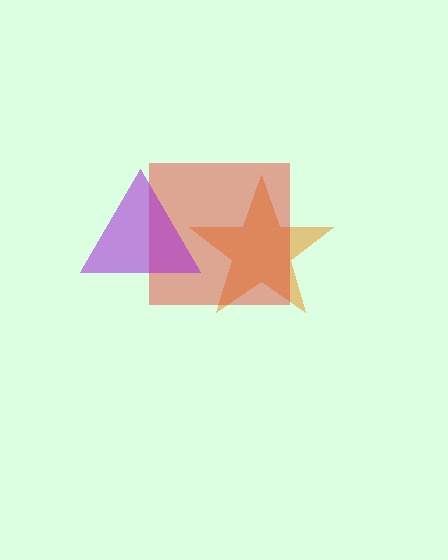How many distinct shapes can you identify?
There are 3 distinct shapes: an orange star, a red square, a purple triangle.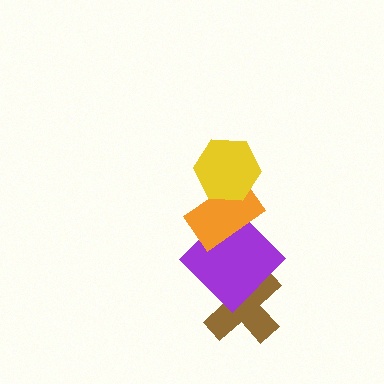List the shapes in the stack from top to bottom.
From top to bottom: the yellow hexagon, the orange rectangle, the purple diamond, the brown cross.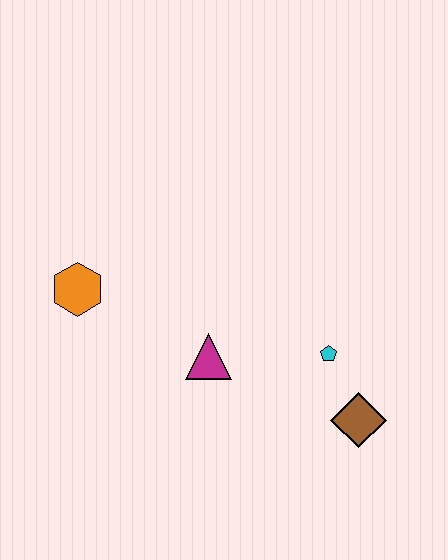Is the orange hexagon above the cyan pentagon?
Yes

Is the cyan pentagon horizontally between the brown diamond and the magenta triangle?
Yes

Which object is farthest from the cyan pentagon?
The orange hexagon is farthest from the cyan pentagon.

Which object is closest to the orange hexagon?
The magenta triangle is closest to the orange hexagon.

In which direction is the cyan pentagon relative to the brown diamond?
The cyan pentagon is above the brown diamond.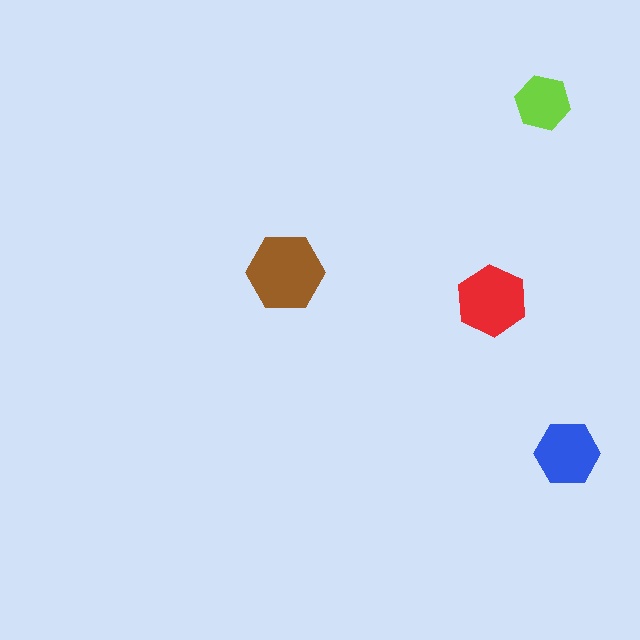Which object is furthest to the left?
The brown hexagon is leftmost.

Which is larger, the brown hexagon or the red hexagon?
The brown one.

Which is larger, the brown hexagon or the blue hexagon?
The brown one.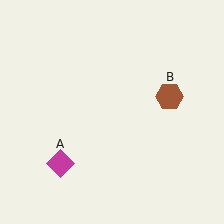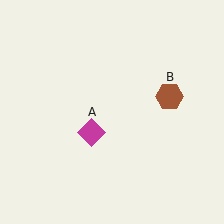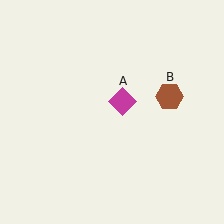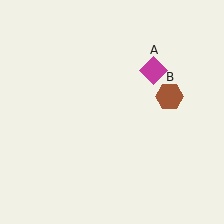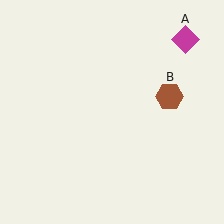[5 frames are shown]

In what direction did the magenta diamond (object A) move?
The magenta diamond (object A) moved up and to the right.